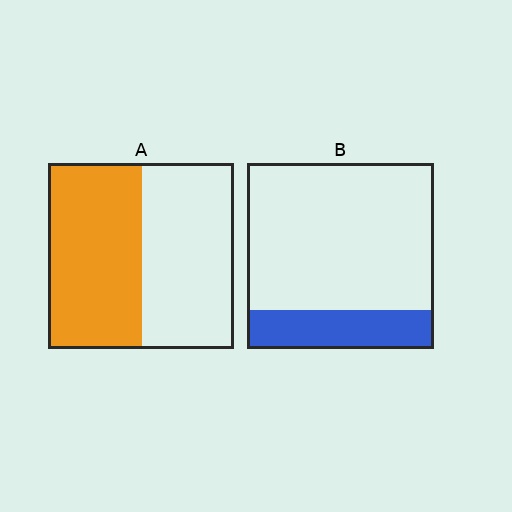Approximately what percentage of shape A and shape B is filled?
A is approximately 50% and B is approximately 20%.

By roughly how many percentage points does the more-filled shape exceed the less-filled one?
By roughly 30 percentage points (A over B).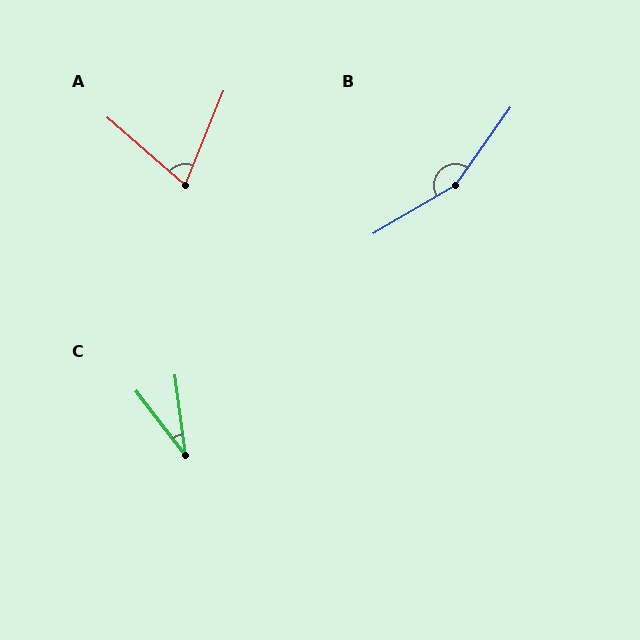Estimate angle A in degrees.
Approximately 71 degrees.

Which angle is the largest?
B, at approximately 155 degrees.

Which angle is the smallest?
C, at approximately 30 degrees.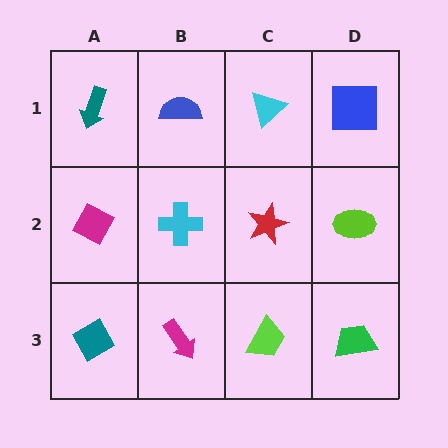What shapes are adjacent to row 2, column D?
A blue square (row 1, column D), a green trapezoid (row 3, column D), a red star (row 2, column C).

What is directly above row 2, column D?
A blue square.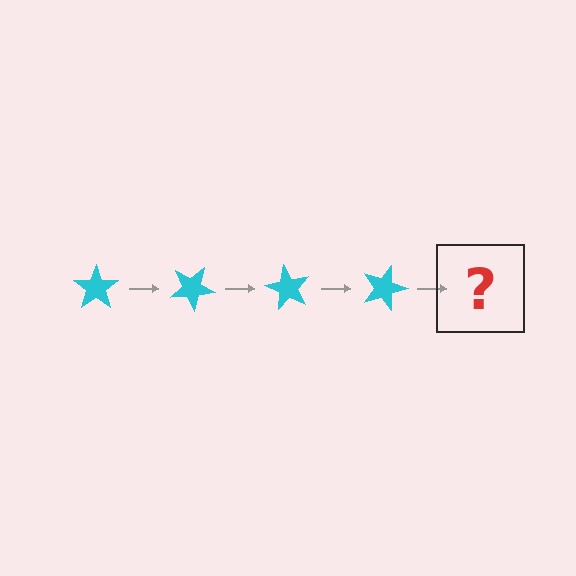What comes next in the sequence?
The next element should be a cyan star rotated 120 degrees.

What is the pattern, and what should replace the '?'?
The pattern is that the star rotates 30 degrees each step. The '?' should be a cyan star rotated 120 degrees.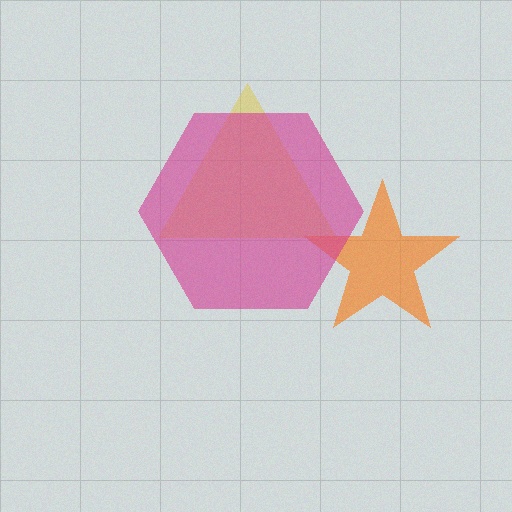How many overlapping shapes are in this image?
There are 3 overlapping shapes in the image.